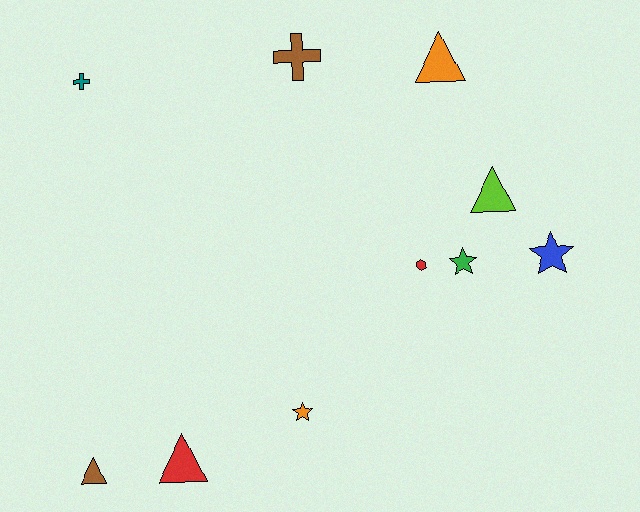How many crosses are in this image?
There are 2 crosses.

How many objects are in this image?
There are 10 objects.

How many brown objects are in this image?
There are 2 brown objects.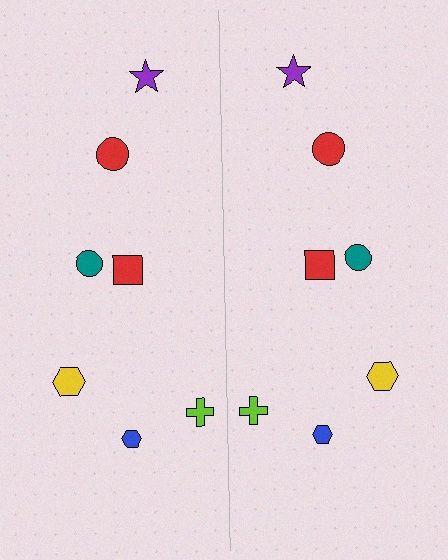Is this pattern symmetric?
Yes, this pattern has bilateral (reflection) symmetry.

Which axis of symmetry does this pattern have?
The pattern has a vertical axis of symmetry running through the center of the image.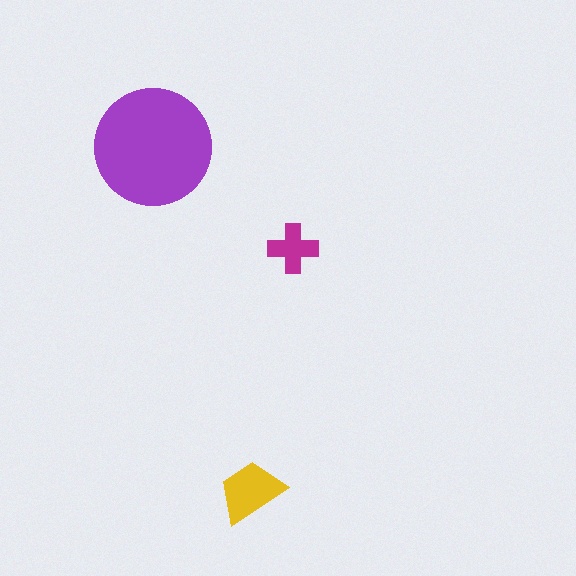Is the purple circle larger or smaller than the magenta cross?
Larger.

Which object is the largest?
The purple circle.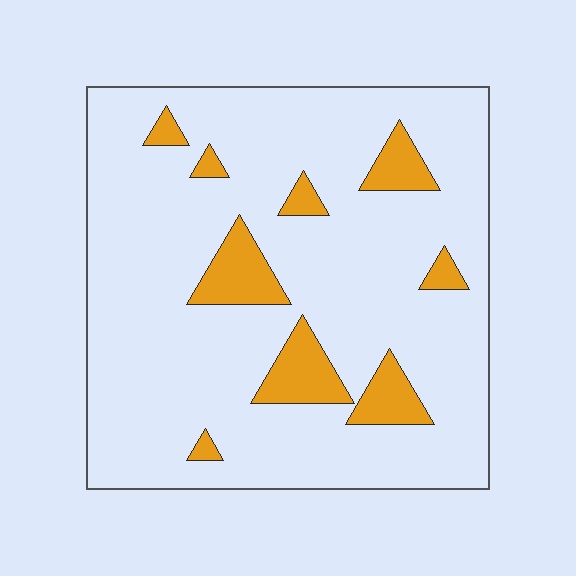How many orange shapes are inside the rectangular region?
9.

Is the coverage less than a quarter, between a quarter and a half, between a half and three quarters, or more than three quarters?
Less than a quarter.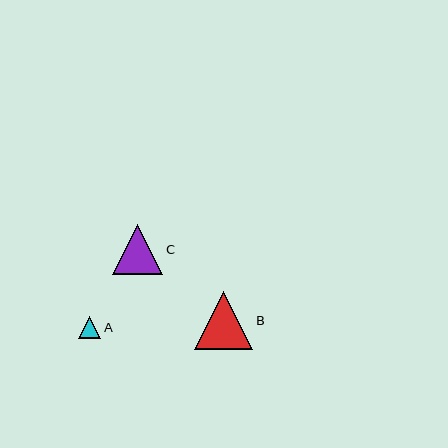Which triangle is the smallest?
Triangle A is the smallest with a size of approximately 22 pixels.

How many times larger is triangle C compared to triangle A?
Triangle C is approximately 2.3 times the size of triangle A.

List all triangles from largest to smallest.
From largest to smallest: B, C, A.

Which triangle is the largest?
Triangle B is the largest with a size of approximately 59 pixels.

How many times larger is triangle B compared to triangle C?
Triangle B is approximately 1.2 times the size of triangle C.